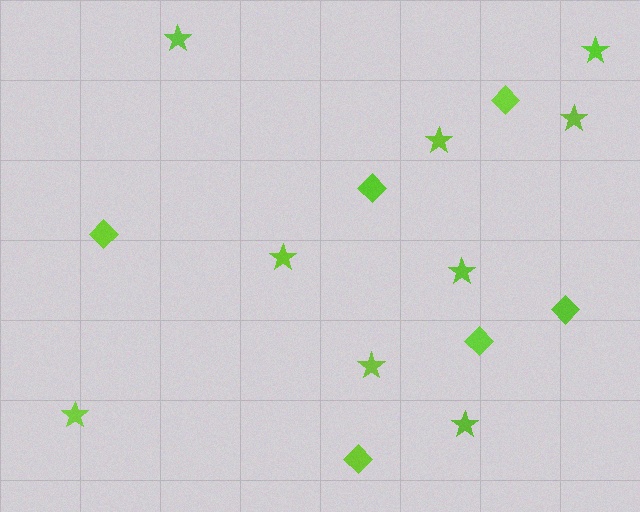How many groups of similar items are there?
There are 2 groups: one group of diamonds (6) and one group of stars (9).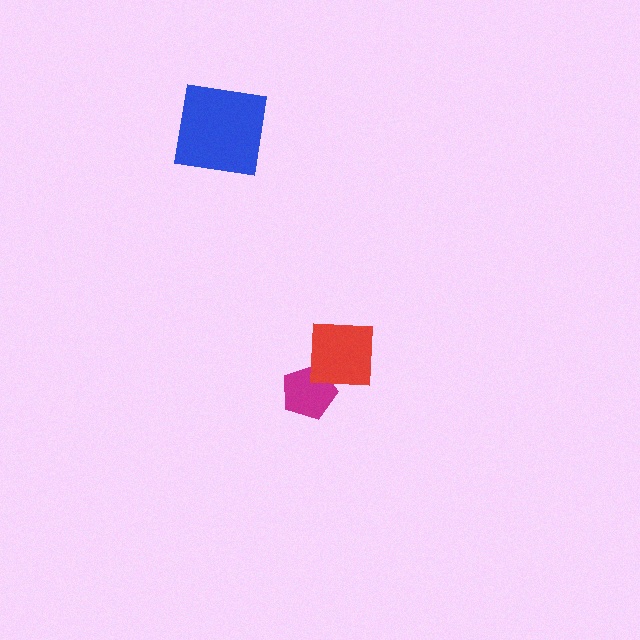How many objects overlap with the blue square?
0 objects overlap with the blue square.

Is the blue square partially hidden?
No, no other shape covers it.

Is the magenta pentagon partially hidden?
Yes, it is partially covered by another shape.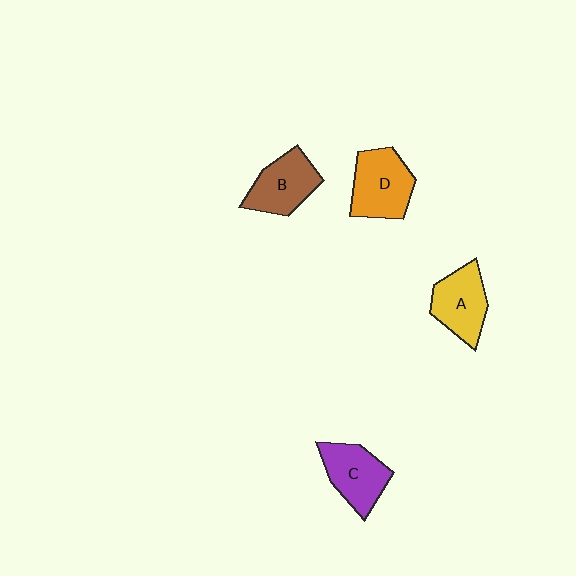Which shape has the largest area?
Shape D (orange).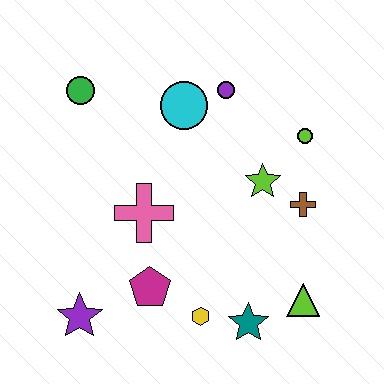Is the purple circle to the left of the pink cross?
No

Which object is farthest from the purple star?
The lime circle is farthest from the purple star.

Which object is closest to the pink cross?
The magenta pentagon is closest to the pink cross.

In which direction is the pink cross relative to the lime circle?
The pink cross is to the left of the lime circle.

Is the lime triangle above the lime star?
No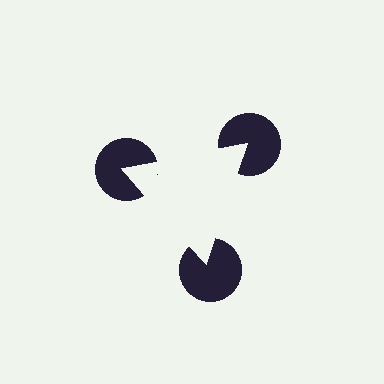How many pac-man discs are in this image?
There are 3 — one at each vertex of the illusory triangle.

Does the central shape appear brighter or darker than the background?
It typically appears slightly brighter than the background, even though no actual brightness change is drawn.